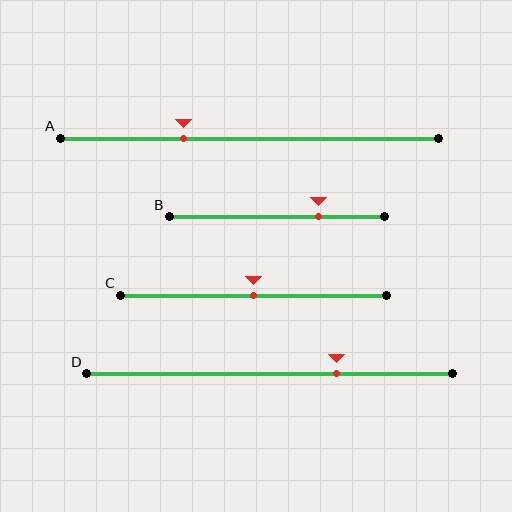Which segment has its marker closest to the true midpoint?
Segment C has its marker closest to the true midpoint.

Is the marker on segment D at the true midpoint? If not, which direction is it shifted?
No, the marker on segment D is shifted to the right by about 18% of the segment length.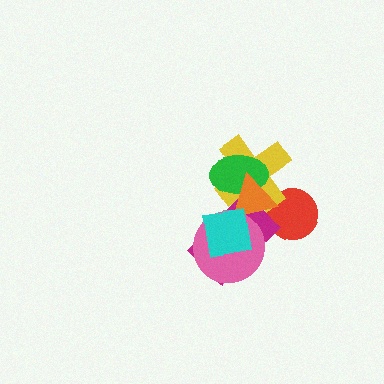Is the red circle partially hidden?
Yes, it is partially covered by another shape.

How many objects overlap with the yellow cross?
4 objects overlap with the yellow cross.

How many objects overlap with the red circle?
2 objects overlap with the red circle.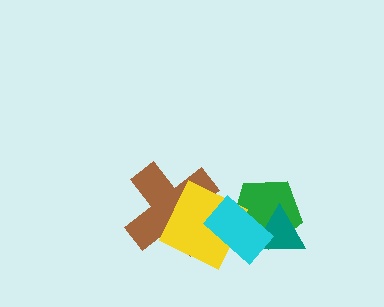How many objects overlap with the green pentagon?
2 objects overlap with the green pentagon.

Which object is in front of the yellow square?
The cyan rectangle is in front of the yellow square.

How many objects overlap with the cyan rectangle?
4 objects overlap with the cyan rectangle.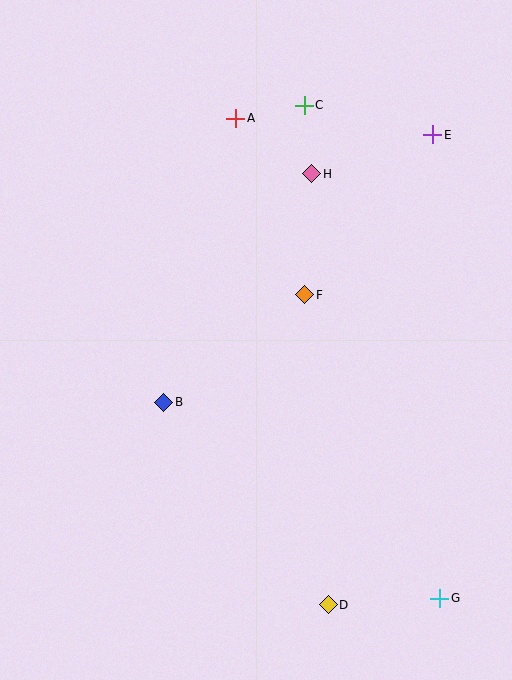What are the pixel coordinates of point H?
Point H is at (312, 174).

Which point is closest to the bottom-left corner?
Point B is closest to the bottom-left corner.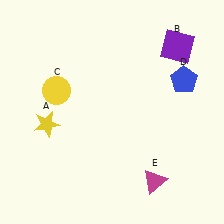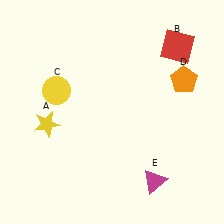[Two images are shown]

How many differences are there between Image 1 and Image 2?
There are 2 differences between the two images.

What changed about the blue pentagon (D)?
In Image 1, D is blue. In Image 2, it changed to orange.